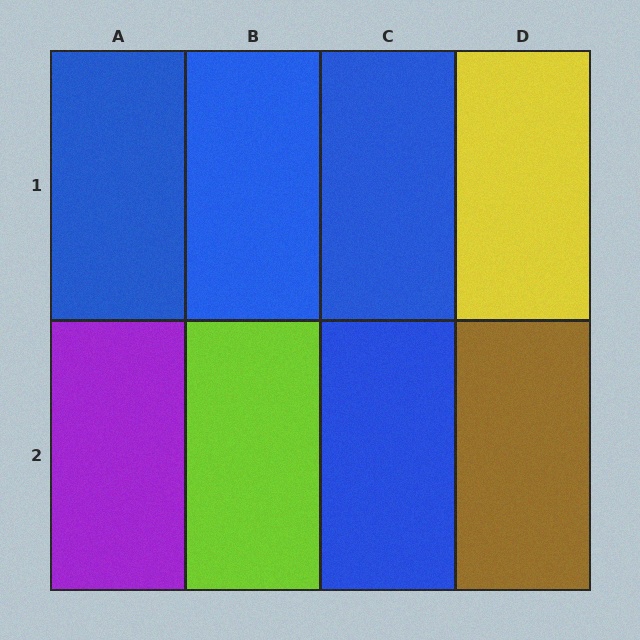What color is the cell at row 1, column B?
Blue.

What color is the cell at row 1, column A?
Blue.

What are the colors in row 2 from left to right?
Purple, lime, blue, brown.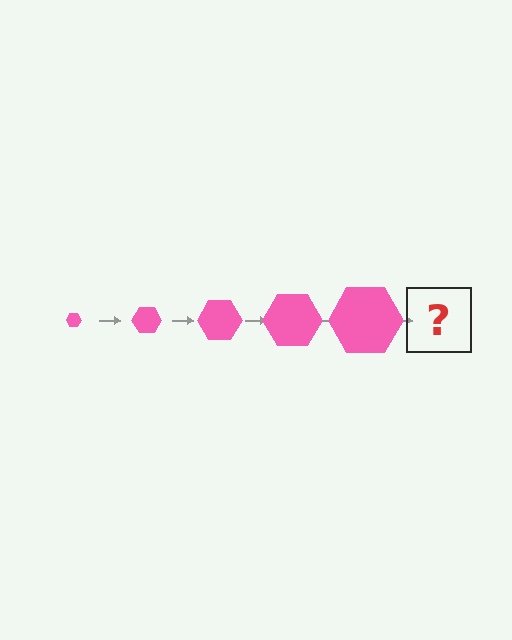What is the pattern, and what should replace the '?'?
The pattern is that the hexagon gets progressively larger each step. The '?' should be a pink hexagon, larger than the previous one.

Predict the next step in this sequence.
The next step is a pink hexagon, larger than the previous one.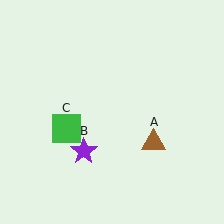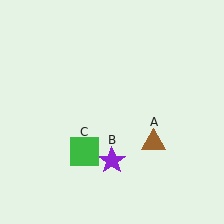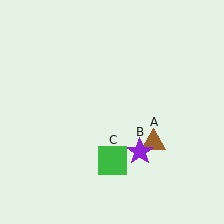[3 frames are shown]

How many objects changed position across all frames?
2 objects changed position: purple star (object B), green square (object C).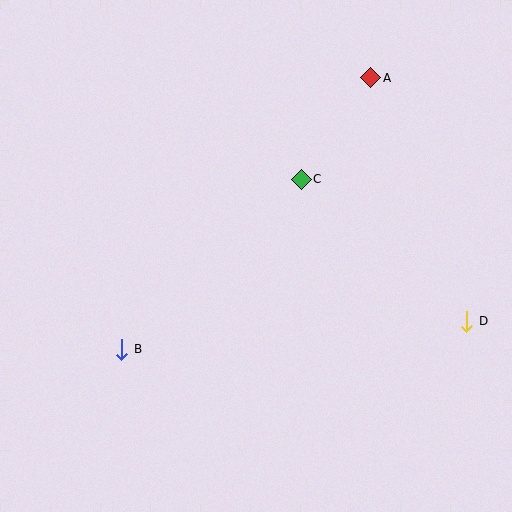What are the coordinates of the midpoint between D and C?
The midpoint between D and C is at (384, 250).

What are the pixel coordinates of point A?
Point A is at (371, 78).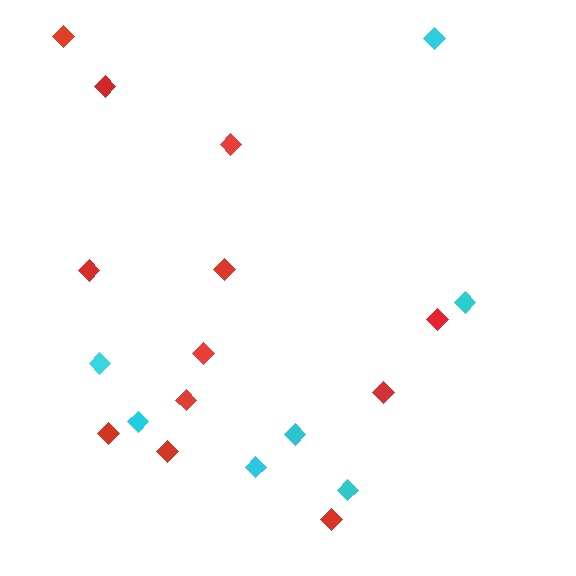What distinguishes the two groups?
There are 2 groups: one group of cyan diamonds (7) and one group of red diamonds (12).